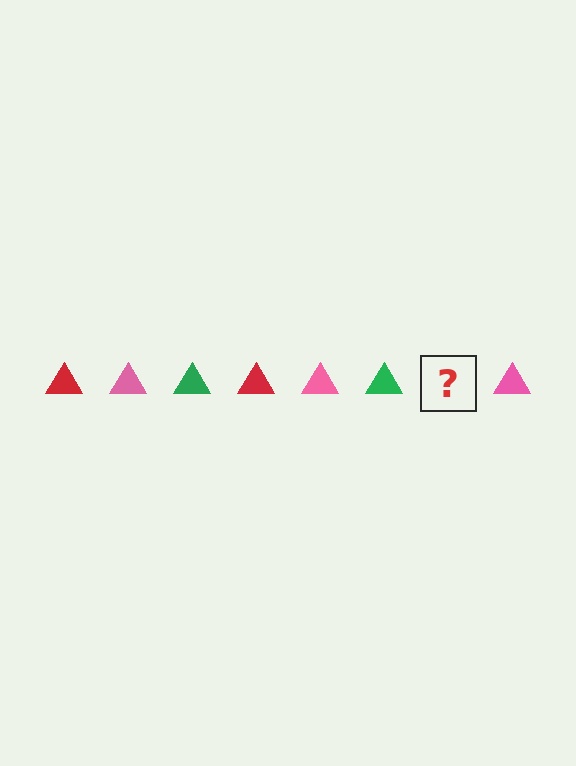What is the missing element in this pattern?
The missing element is a red triangle.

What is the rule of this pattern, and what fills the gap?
The rule is that the pattern cycles through red, pink, green triangles. The gap should be filled with a red triangle.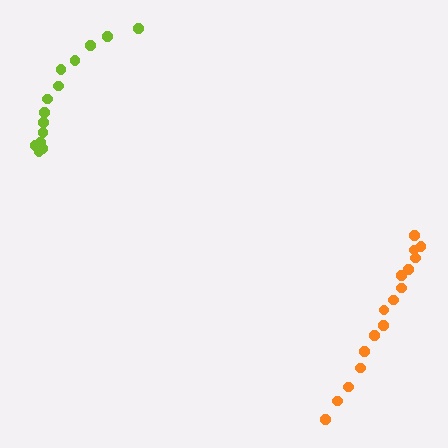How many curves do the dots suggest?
There are 2 distinct paths.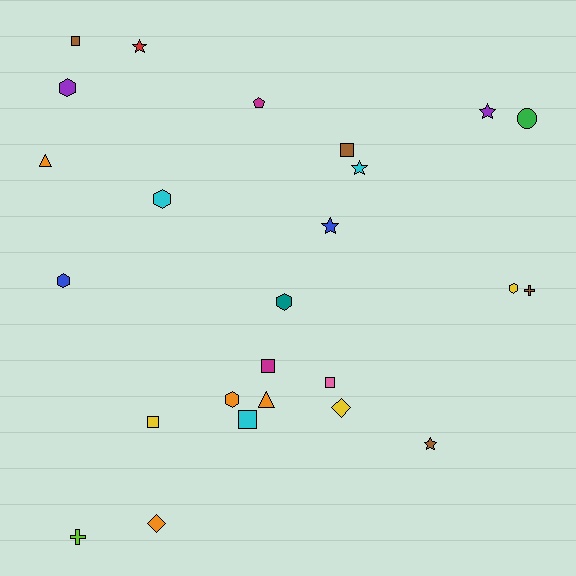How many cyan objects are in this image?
There are 3 cyan objects.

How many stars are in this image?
There are 5 stars.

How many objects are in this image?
There are 25 objects.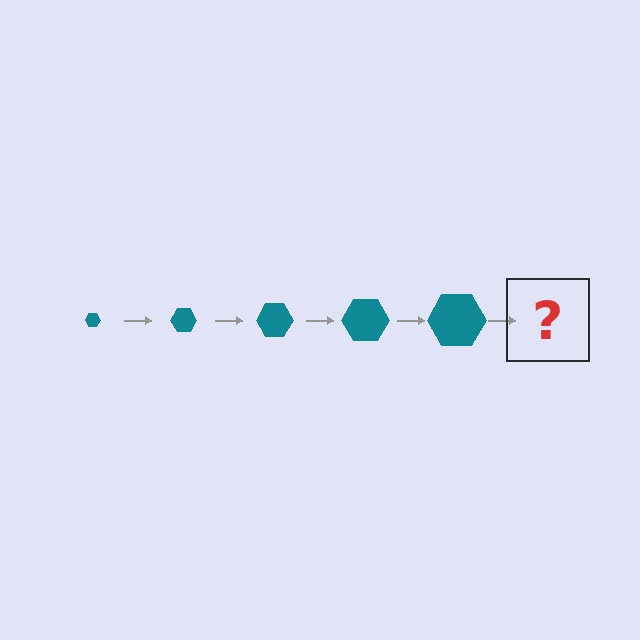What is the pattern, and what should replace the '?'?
The pattern is that the hexagon gets progressively larger each step. The '?' should be a teal hexagon, larger than the previous one.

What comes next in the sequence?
The next element should be a teal hexagon, larger than the previous one.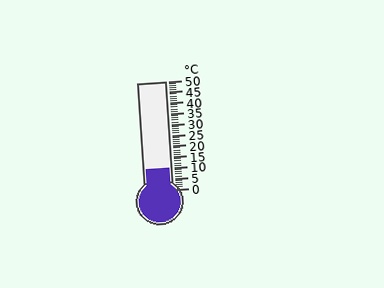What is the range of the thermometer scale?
The thermometer scale ranges from 0°C to 50°C.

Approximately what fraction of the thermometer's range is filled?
The thermometer is filled to approximately 20% of its range.